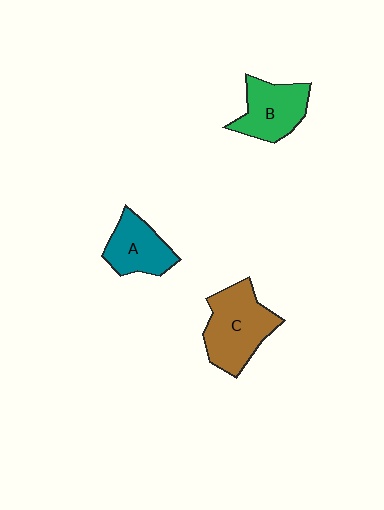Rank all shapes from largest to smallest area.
From largest to smallest: C (brown), B (green), A (teal).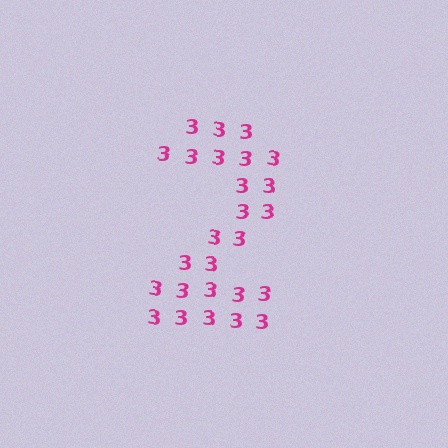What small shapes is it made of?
It is made of small digit 3's.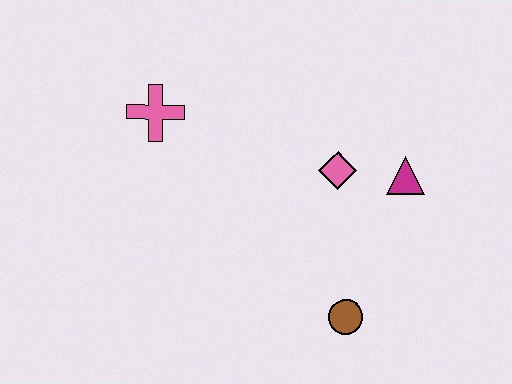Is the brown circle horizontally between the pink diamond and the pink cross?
No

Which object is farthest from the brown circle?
The pink cross is farthest from the brown circle.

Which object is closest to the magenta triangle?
The pink diamond is closest to the magenta triangle.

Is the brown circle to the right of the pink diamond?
Yes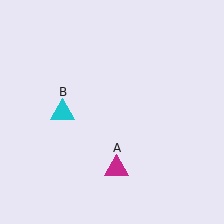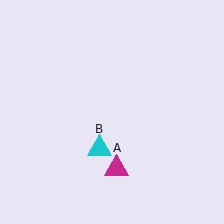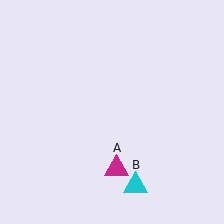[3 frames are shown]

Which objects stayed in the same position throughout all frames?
Magenta triangle (object A) remained stationary.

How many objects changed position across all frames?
1 object changed position: cyan triangle (object B).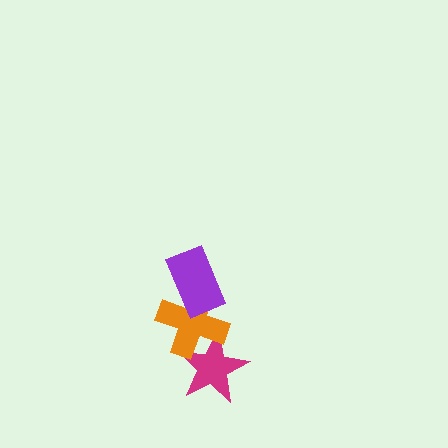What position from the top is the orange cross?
The orange cross is 2nd from the top.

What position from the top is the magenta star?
The magenta star is 3rd from the top.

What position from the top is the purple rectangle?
The purple rectangle is 1st from the top.